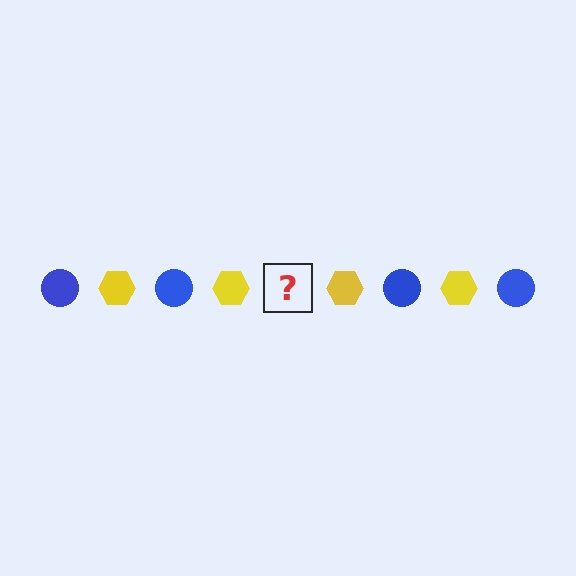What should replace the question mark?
The question mark should be replaced with a blue circle.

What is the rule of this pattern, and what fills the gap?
The rule is that the pattern alternates between blue circle and yellow hexagon. The gap should be filled with a blue circle.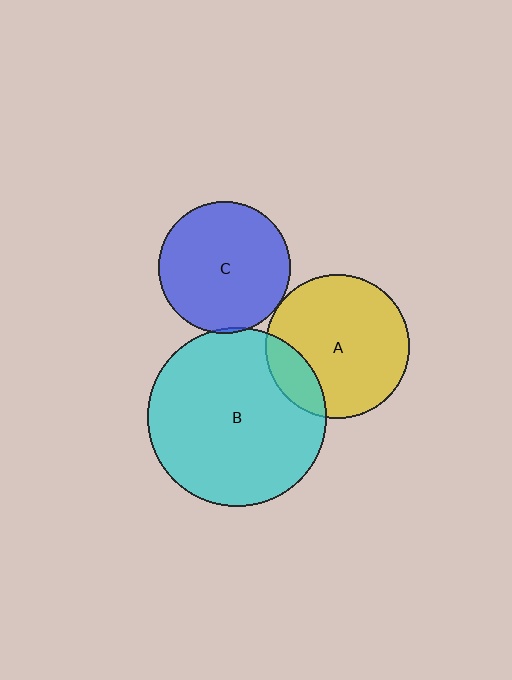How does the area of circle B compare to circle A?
Approximately 1.5 times.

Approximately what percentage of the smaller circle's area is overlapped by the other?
Approximately 5%.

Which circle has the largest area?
Circle B (cyan).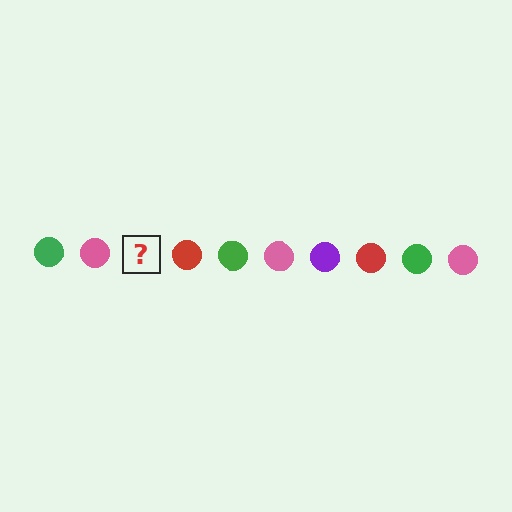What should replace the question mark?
The question mark should be replaced with a purple circle.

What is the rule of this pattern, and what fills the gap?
The rule is that the pattern cycles through green, pink, purple, red circles. The gap should be filled with a purple circle.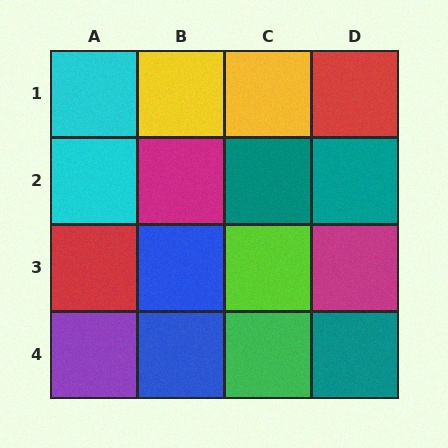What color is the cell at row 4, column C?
Green.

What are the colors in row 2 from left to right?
Cyan, magenta, teal, teal.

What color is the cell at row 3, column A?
Red.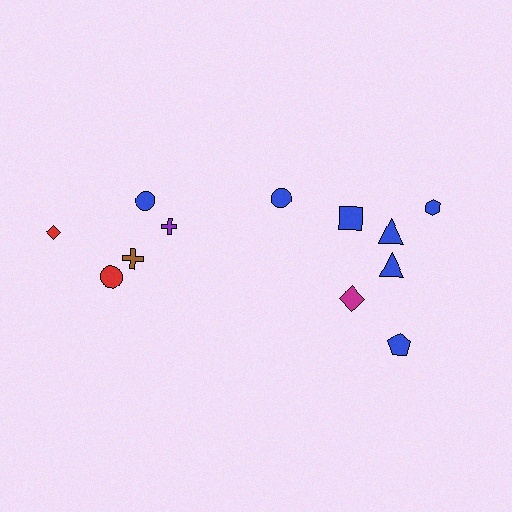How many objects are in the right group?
There are 7 objects.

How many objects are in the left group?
There are 5 objects.